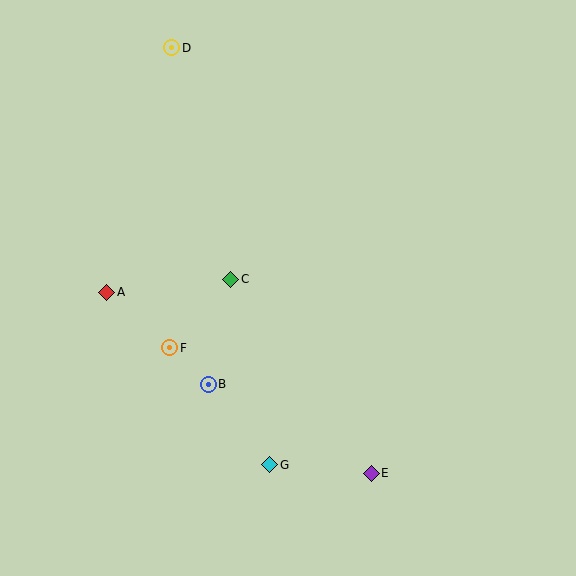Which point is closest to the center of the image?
Point C at (231, 279) is closest to the center.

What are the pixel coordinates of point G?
Point G is at (270, 465).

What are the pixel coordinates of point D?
Point D is at (172, 48).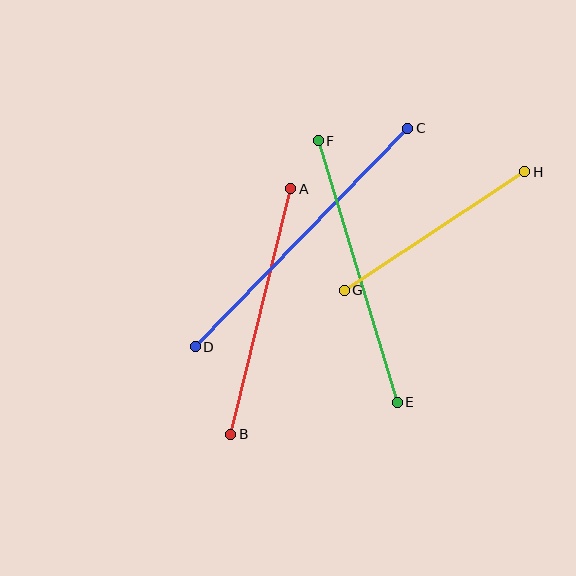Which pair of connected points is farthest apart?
Points C and D are farthest apart.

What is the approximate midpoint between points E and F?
The midpoint is at approximately (358, 272) pixels.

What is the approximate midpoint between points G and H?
The midpoint is at approximately (435, 231) pixels.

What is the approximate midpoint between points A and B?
The midpoint is at approximately (261, 311) pixels.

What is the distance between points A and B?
The distance is approximately 253 pixels.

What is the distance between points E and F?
The distance is approximately 273 pixels.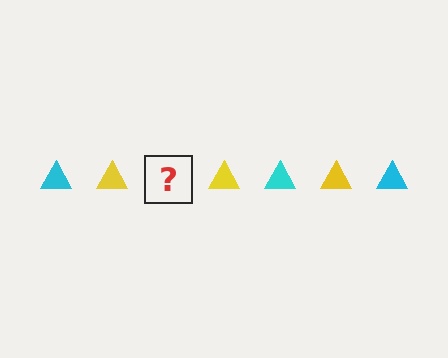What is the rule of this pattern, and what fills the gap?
The rule is that the pattern cycles through cyan, yellow triangles. The gap should be filled with a cyan triangle.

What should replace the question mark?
The question mark should be replaced with a cyan triangle.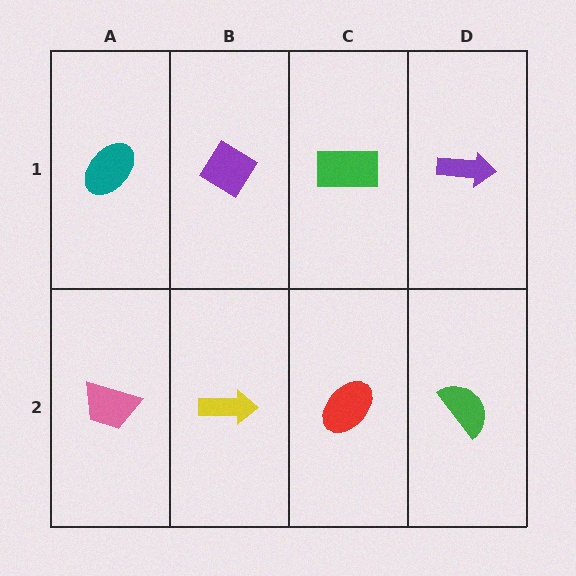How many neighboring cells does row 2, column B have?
3.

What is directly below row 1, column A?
A pink trapezoid.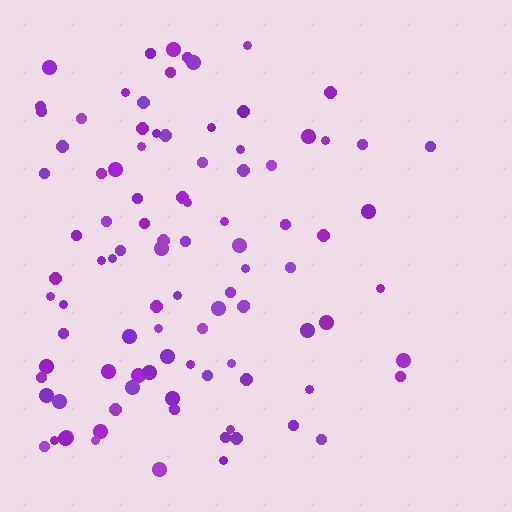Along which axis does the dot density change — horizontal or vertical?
Horizontal.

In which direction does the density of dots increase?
From right to left, with the left side densest.